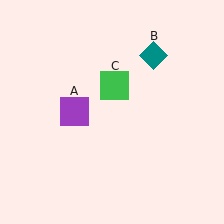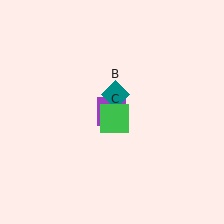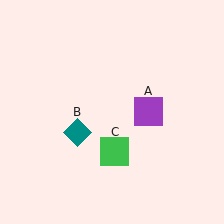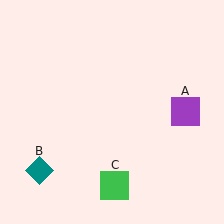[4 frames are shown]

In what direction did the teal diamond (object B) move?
The teal diamond (object B) moved down and to the left.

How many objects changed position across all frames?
3 objects changed position: purple square (object A), teal diamond (object B), green square (object C).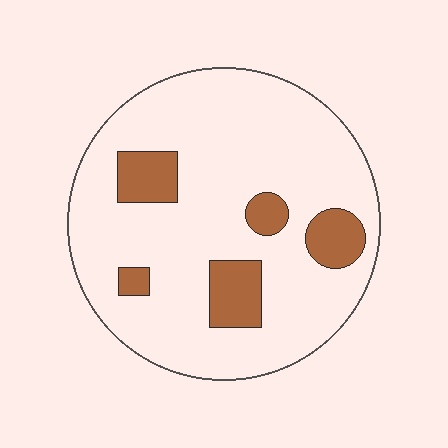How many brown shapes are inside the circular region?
5.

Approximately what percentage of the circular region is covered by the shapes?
Approximately 15%.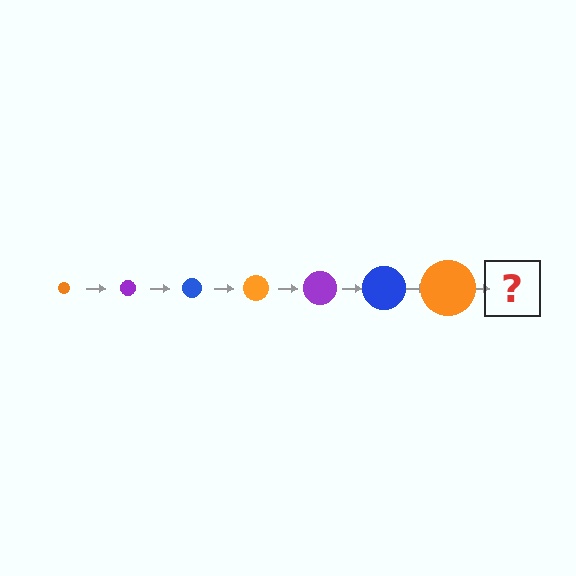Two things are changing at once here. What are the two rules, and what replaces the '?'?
The two rules are that the circle grows larger each step and the color cycles through orange, purple, and blue. The '?' should be a purple circle, larger than the previous one.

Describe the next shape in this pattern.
It should be a purple circle, larger than the previous one.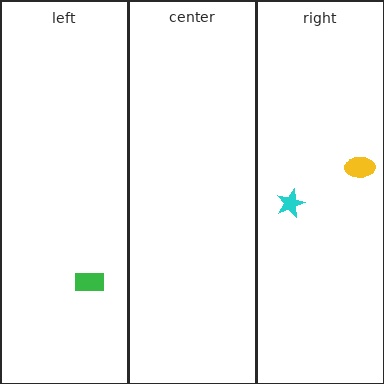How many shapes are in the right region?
2.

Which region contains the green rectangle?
The left region.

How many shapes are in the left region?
1.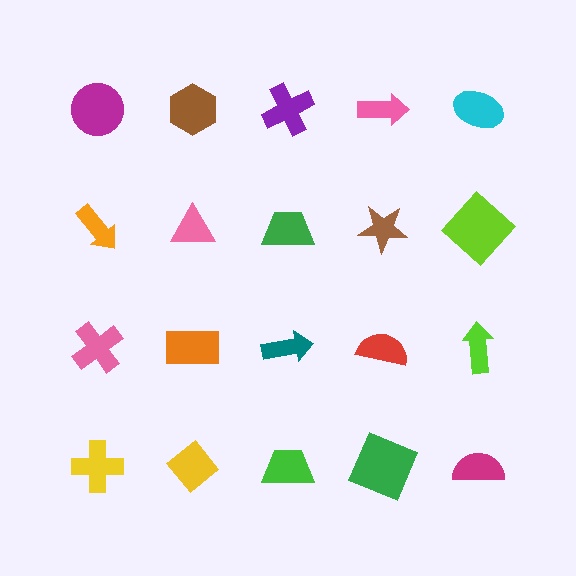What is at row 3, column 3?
A teal arrow.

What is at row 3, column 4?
A red semicircle.